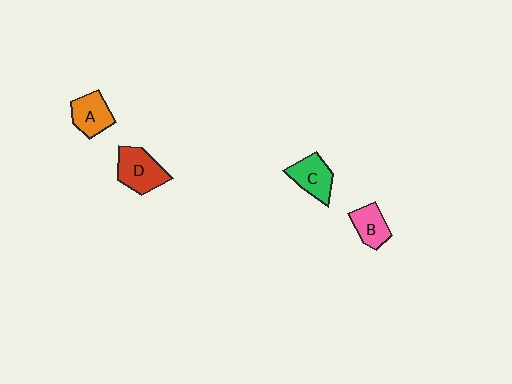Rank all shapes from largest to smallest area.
From largest to smallest: D (red), C (green), A (orange), B (pink).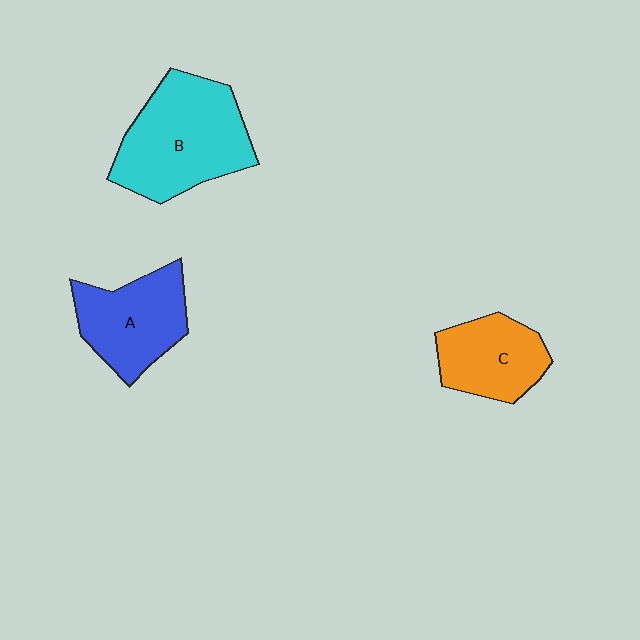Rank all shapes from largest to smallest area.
From largest to smallest: B (cyan), A (blue), C (orange).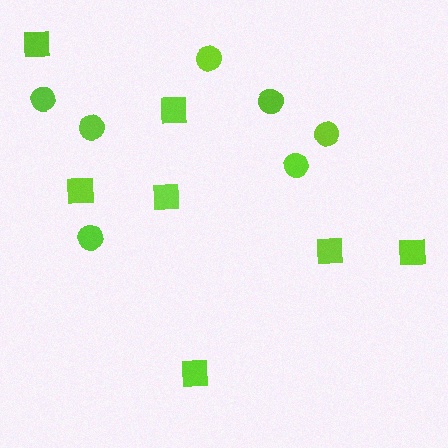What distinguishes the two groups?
There are 2 groups: one group of circles (7) and one group of squares (7).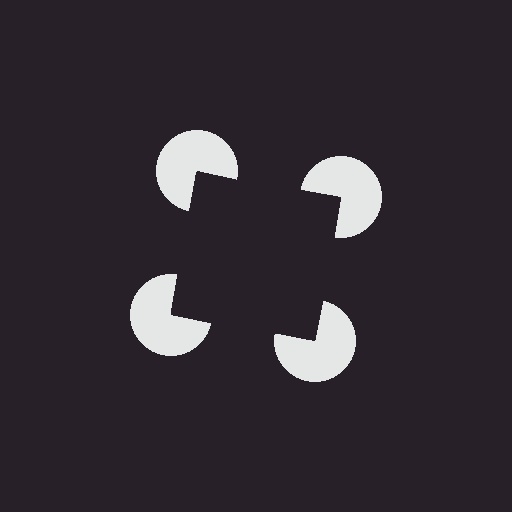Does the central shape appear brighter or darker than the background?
It typically appears slightly darker than the background, even though no actual brightness change is drawn.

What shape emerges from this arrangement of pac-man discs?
An illusory square — its edges are inferred from the aligned wedge cuts in the pac-man discs, not physically drawn.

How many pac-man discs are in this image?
There are 4 — one at each vertex of the illusory square.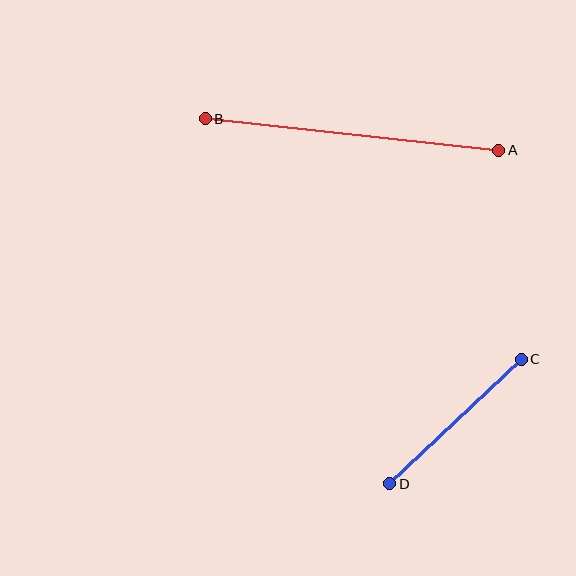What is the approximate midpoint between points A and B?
The midpoint is at approximately (352, 135) pixels.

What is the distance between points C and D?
The distance is approximately 181 pixels.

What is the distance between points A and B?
The distance is approximately 295 pixels.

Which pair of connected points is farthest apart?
Points A and B are farthest apart.